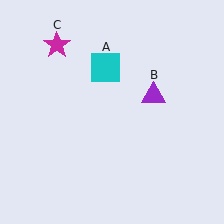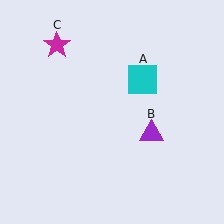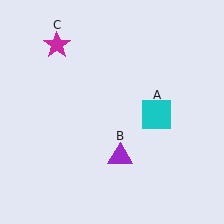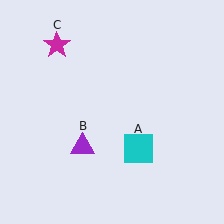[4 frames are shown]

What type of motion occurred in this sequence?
The cyan square (object A), purple triangle (object B) rotated clockwise around the center of the scene.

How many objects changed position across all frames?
2 objects changed position: cyan square (object A), purple triangle (object B).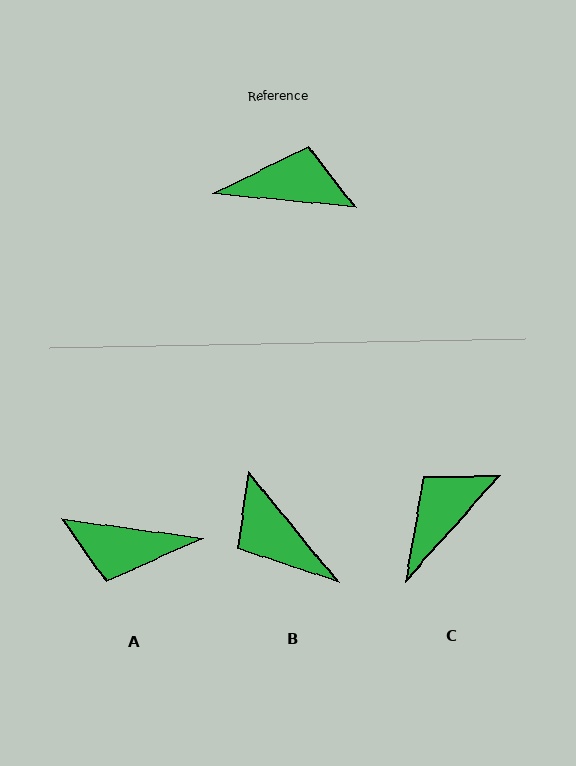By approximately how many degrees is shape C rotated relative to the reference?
Approximately 53 degrees counter-clockwise.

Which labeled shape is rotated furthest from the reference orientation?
A, about 178 degrees away.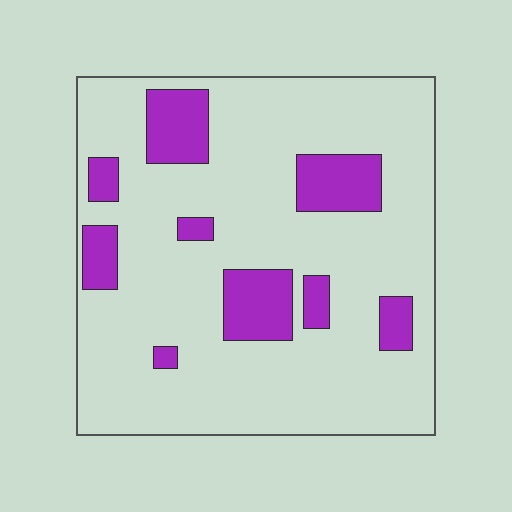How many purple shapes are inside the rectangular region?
9.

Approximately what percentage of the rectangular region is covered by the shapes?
Approximately 20%.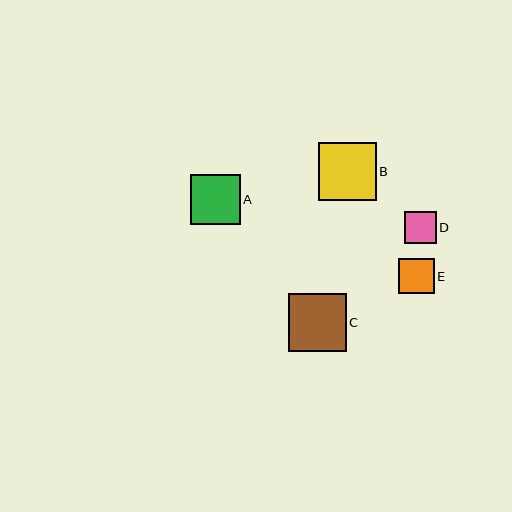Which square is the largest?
Square C is the largest with a size of approximately 58 pixels.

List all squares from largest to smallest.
From largest to smallest: C, B, A, E, D.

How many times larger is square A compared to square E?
Square A is approximately 1.4 times the size of square E.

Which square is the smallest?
Square D is the smallest with a size of approximately 32 pixels.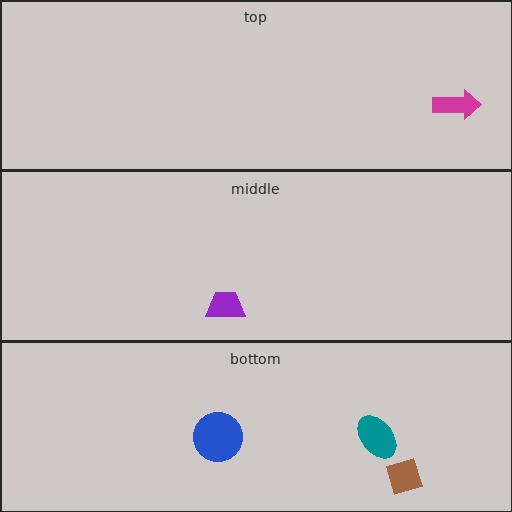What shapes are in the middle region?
The purple trapezoid.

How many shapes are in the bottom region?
3.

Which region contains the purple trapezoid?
The middle region.